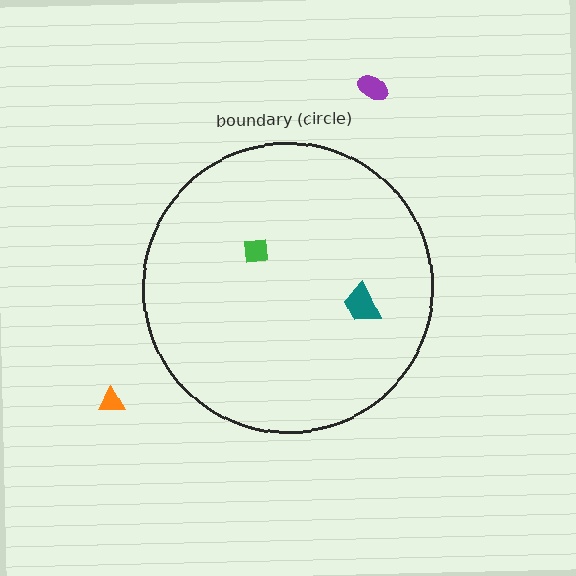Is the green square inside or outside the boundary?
Inside.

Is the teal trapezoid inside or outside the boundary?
Inside.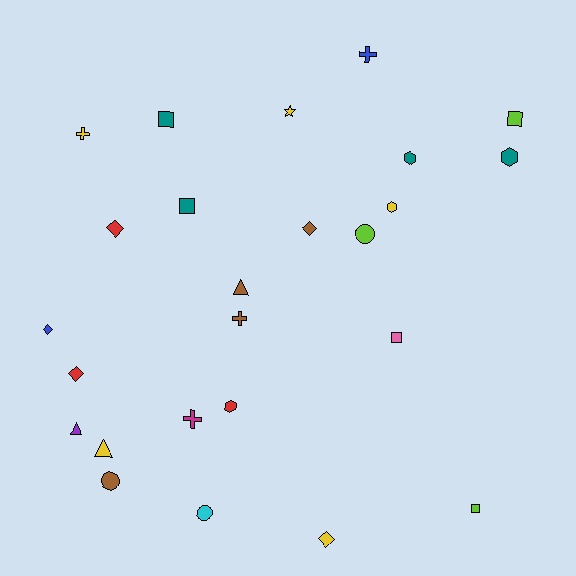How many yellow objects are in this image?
There are 5 yellow objects.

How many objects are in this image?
There are 25 objects.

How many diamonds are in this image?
There are 5 diamonds.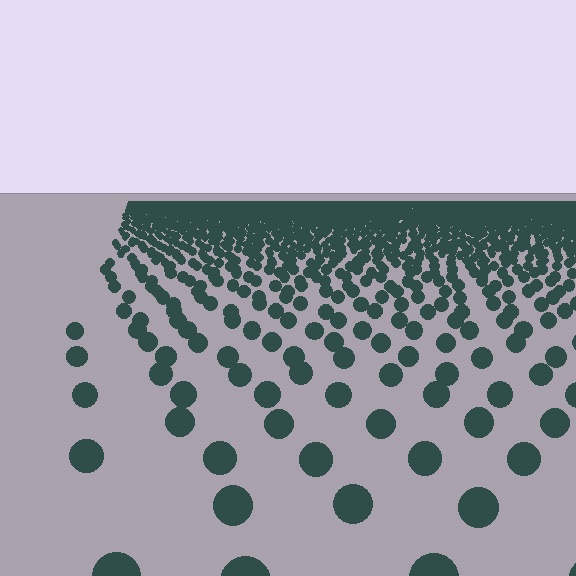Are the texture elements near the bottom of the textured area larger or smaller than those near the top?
Larger. Near the bottom, elements are closer to the viewer and appear at a bigger on-screen size.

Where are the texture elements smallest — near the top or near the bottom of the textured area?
Near the top.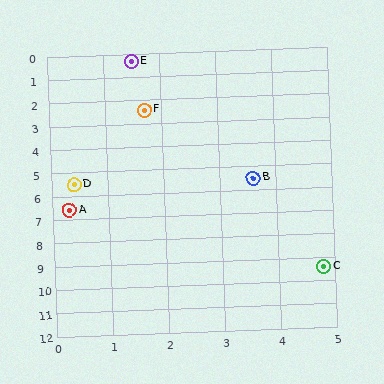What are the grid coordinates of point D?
Point D is at approximately (0.4, 5.5).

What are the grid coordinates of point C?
Point C is at approximately (4.8, 9.4).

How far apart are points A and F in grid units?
Points A and F are about 4.4 grid units apart.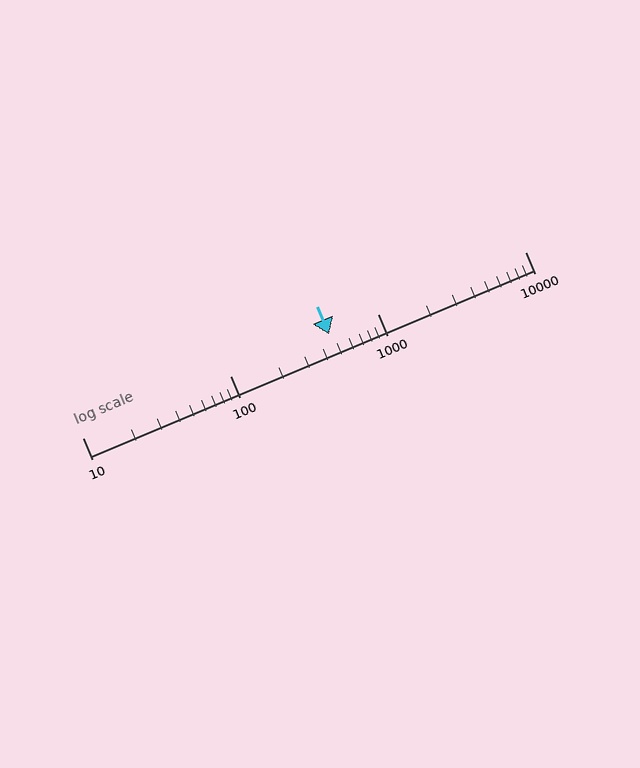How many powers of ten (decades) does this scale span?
The scale spans 3 decades, from 10 to 10000.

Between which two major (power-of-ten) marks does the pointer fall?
The pointer is between 100 and 1000.